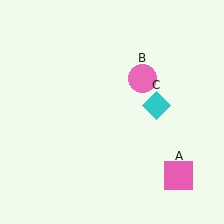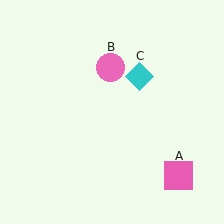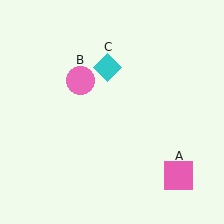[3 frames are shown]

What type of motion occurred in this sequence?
The pink circle (object B), cyan diamond (object C) rotated counterclockwise around the center of the scene.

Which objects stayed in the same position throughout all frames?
Pink square (object A) remained stationary.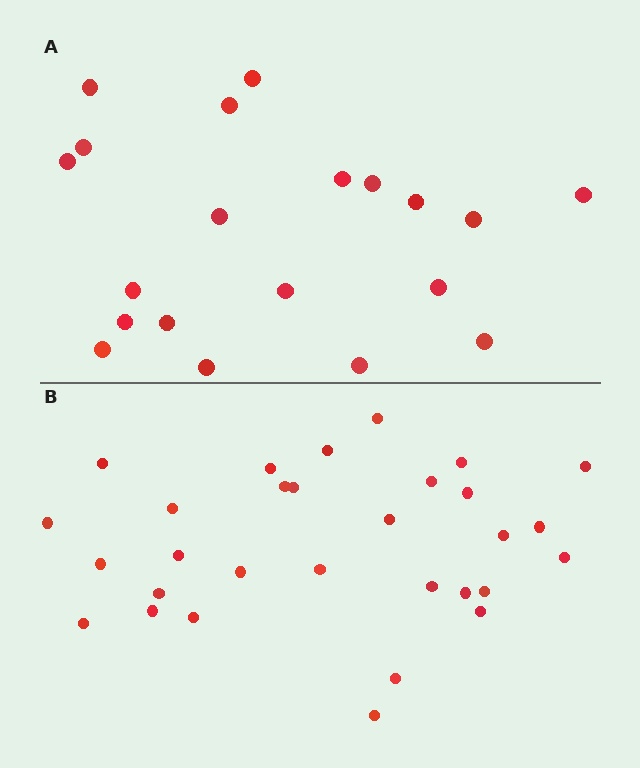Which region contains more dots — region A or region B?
Region B (the bottom region) has more dots.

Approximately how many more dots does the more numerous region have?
Region B has roughly 10 or so more dots than region A.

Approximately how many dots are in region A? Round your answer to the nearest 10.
About 20 dots.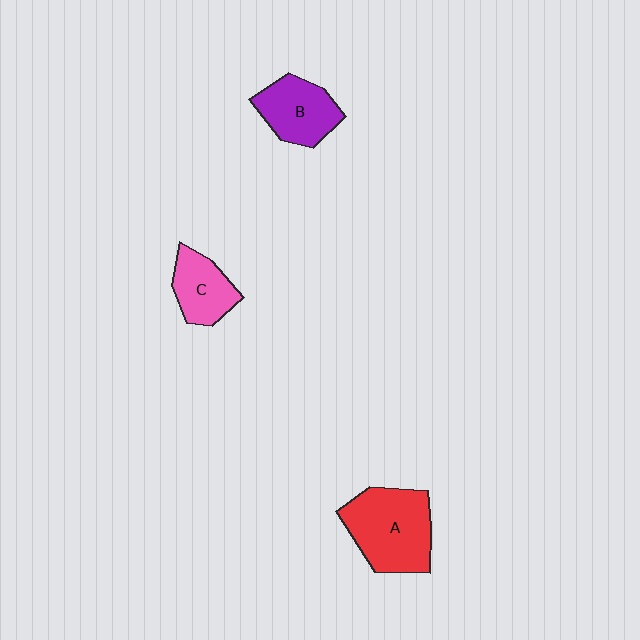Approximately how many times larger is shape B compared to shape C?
Approximately 1.2 times.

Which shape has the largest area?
Shape A (red).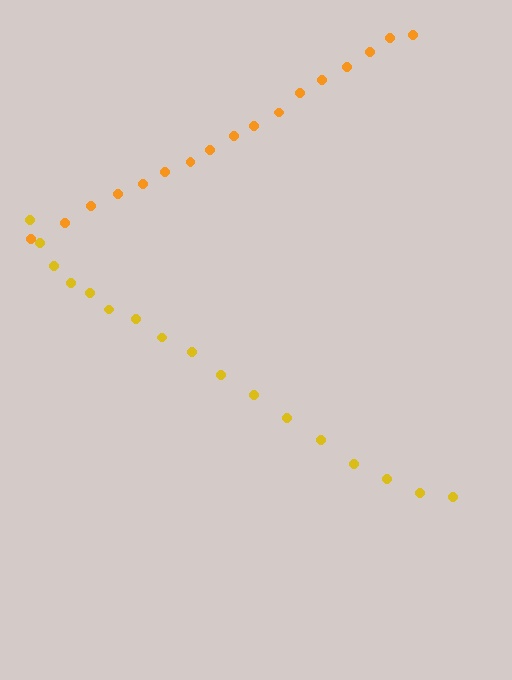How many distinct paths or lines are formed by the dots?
There are 2 distinct paths.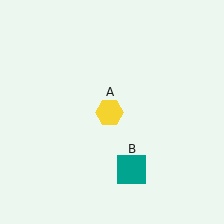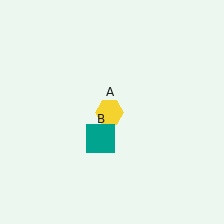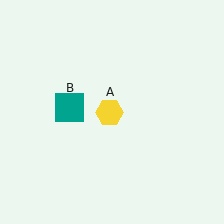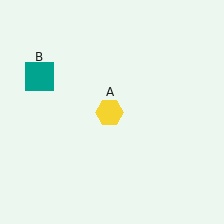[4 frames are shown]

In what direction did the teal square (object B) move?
The teal square (object B) moved up and to the left.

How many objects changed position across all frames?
1 object changed position: teal square (object B).